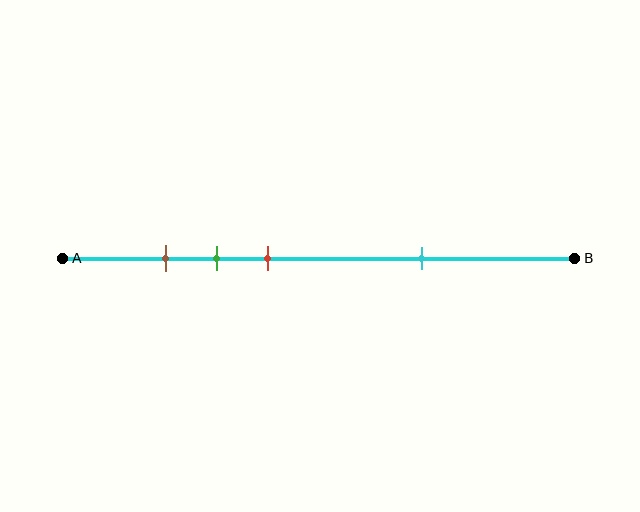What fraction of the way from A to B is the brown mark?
The brown mark is approximately 20% (0.2) of the way from A to B.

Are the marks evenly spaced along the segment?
No, the marks are not evenly spaced.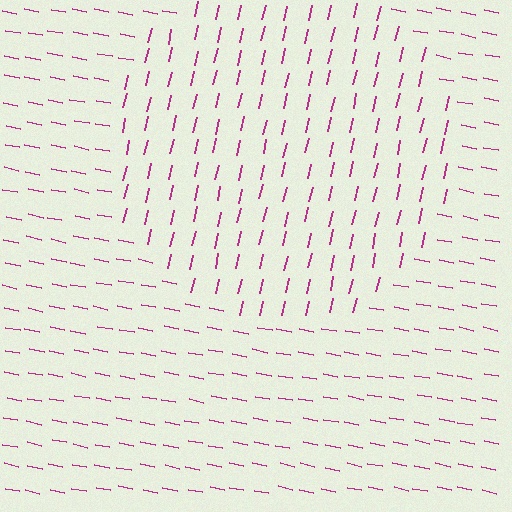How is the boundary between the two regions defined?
The boundary is defined purely by a change in line orientation (approximately 88 degrees difference). All lines are the same color and thickness.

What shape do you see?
I see a circle.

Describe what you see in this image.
The image is filled with small magenta line segments. A circle region in the image has lines oriented differently from the surrounding lines, creating a visible texture boundary.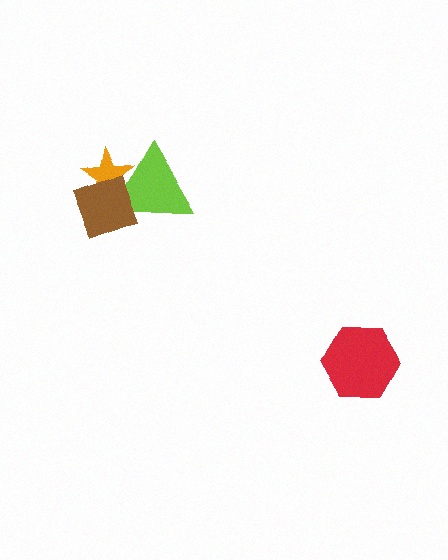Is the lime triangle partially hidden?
Yes, it is partially covered by another shape.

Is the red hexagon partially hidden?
No, no other shape covers it.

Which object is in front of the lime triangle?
The brown diamond is in front of the lime triangle.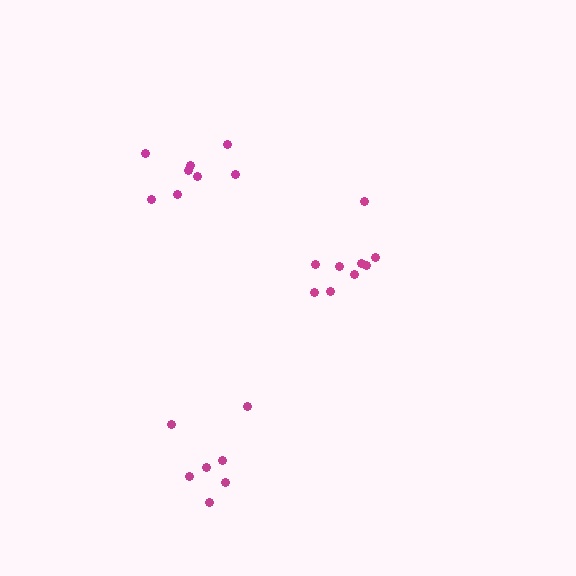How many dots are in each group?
Group 1: 8 dots, Group 2: 9 dots, Group 3: 7 dots (24 total).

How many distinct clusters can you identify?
There are 3 distinct clusters.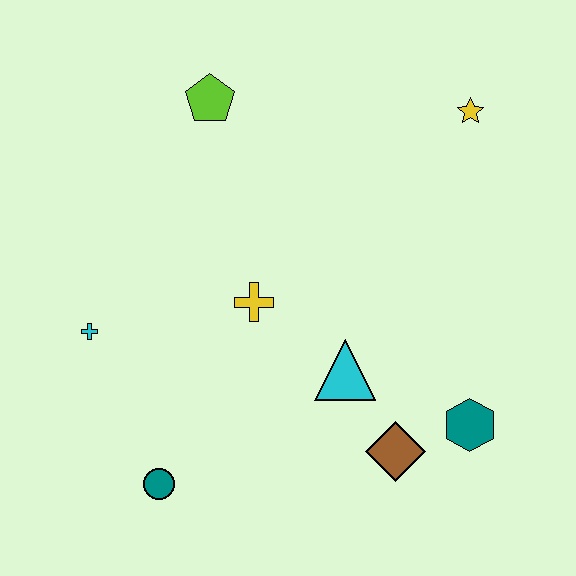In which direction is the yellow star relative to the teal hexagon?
The yellow star is above the teal hexagon.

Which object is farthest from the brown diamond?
The lime pentagon is farthest from the brown diamond.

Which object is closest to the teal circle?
The cyan cross is closest to the teal circle.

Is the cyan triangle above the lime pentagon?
No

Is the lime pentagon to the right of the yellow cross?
No